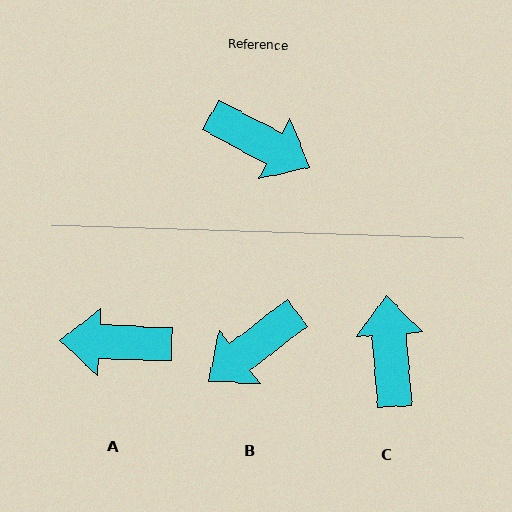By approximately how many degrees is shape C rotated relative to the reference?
Approximately 122 degrees counter-clockwise.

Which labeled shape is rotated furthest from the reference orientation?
A, about 154 degrees away.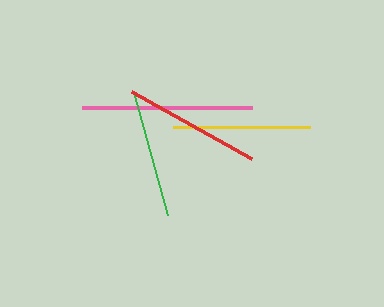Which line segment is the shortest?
The green line is the shortest at approximately 127 pixels.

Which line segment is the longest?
The pink line is the longest at approximately 170 pixels.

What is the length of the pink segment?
The pink segment is approximately 170 pixels long.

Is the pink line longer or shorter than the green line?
The pink line is longer than the green line.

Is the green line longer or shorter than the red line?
The red line is longer than the green line.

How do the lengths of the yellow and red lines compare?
The yellow and red lines are approximately the same length.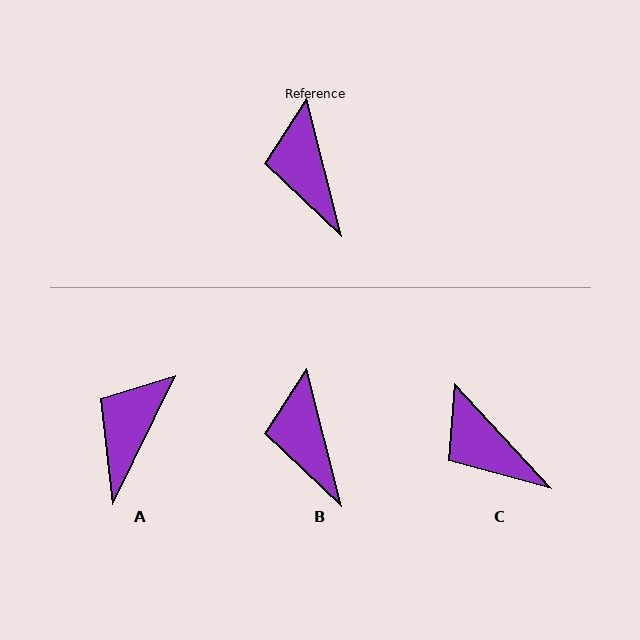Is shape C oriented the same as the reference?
No, it is off by about 29 degrees.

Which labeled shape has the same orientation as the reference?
B.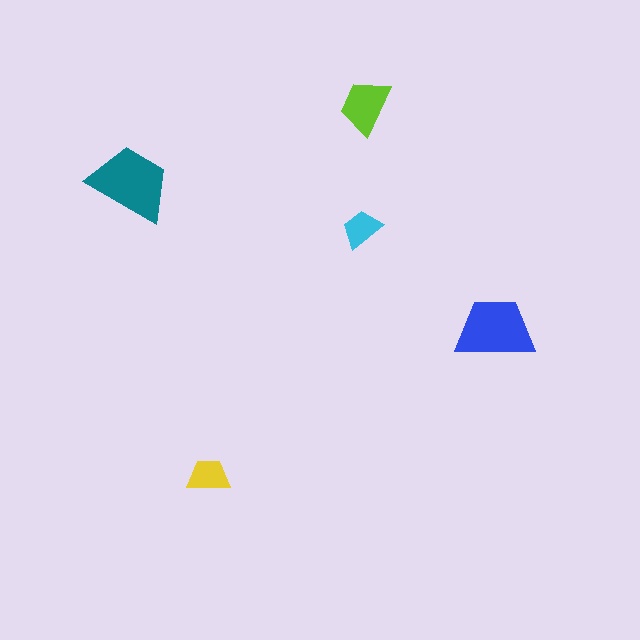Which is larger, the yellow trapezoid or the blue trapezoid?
The blue one.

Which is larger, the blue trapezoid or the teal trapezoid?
The teal one.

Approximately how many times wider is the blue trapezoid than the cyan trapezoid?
About 2 times wider.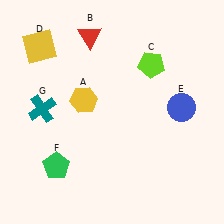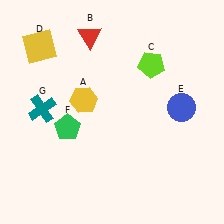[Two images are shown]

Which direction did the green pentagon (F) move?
The green pentagon (F) moved up.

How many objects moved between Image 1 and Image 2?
1 object moved between the two images.